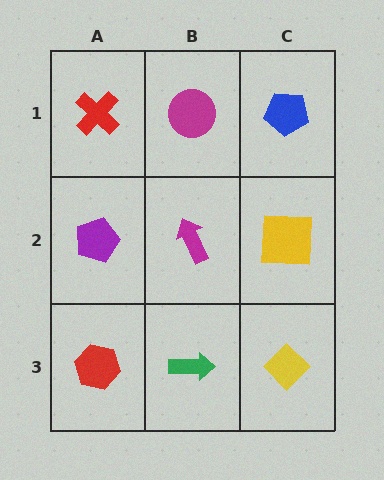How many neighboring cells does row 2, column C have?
3.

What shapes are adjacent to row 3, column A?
A purple pentagon (row 2, column A), a green arrow (row 3, column B).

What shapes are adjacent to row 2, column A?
A red cross (row 1, column A), a red hexagon (row 3, column A), a magenta arrow (row 2, column B).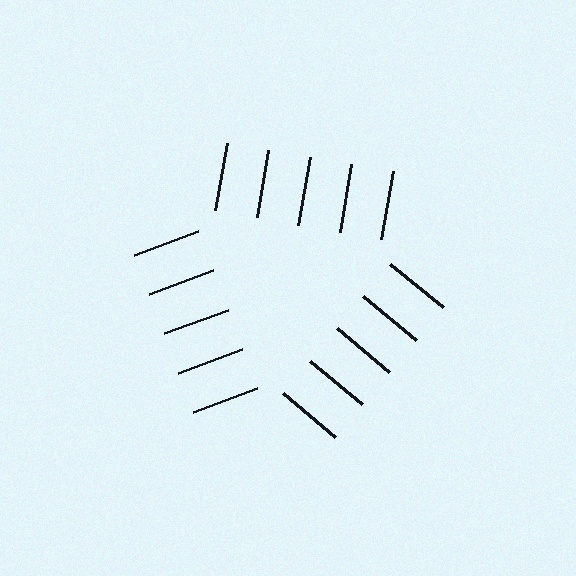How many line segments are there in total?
15 — 5 along each of the 3 edges.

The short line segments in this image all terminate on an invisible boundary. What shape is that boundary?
An illusory triangle — the line segments terminate on its edges but no continuous stroke is drawn.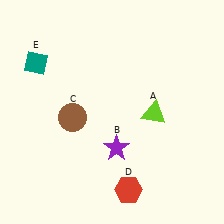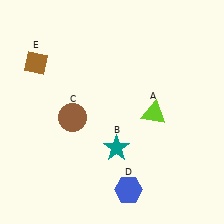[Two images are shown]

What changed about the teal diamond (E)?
In Image 1, E is teal. In Image 2, it changed to brown.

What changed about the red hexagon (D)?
In Image 1, D is red. In Image 2, it changed to blue.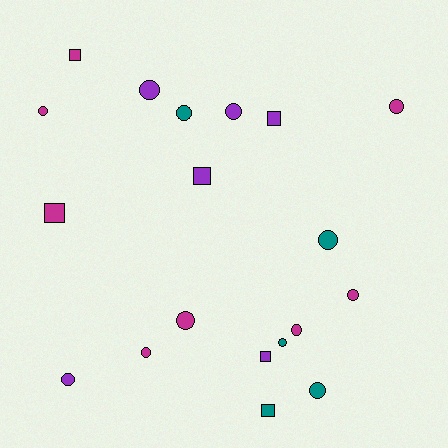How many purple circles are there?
There are 3 purple circles.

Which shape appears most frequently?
Circle, with 13 objects.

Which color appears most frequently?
Magenta, with 8 objects.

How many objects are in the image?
There are 19 objects.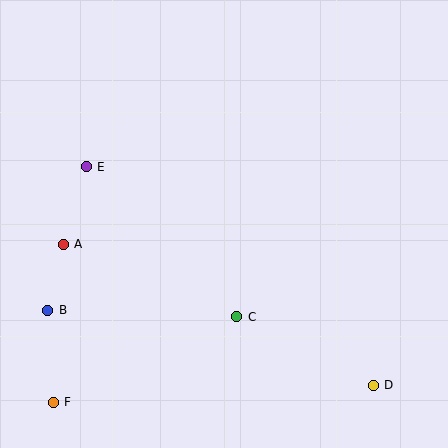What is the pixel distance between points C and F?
The distance between C and F is 202 pixels.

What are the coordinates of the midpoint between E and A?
The midpoint between E and A is at (75, 205).